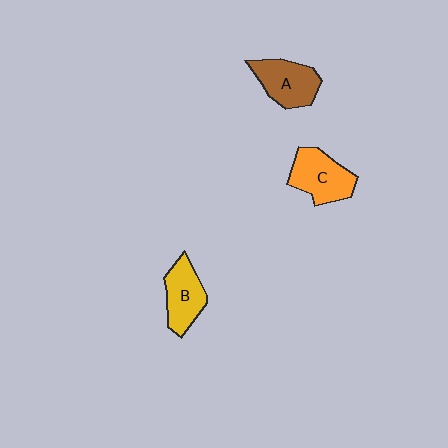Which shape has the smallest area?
Shape B (yellow).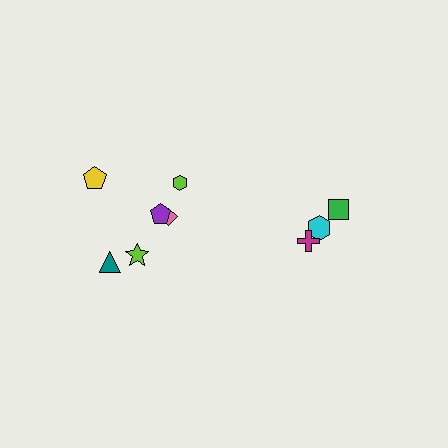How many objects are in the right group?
There are 3 objects.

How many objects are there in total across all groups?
There are 9 objects.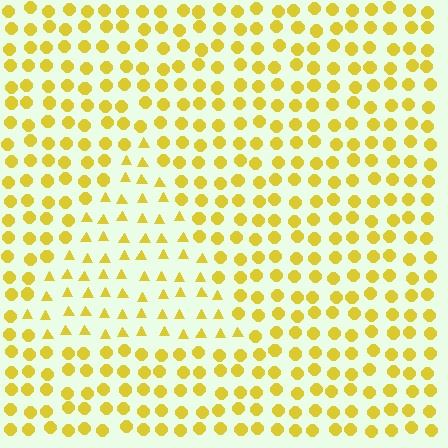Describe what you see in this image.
The image is filled with small yellow elements arranged in a uniform grid. A triangle-shaped region contains triangles, while the surrounding area contains circles. The boundary is defined purely by the change in element shape.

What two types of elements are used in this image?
The image uses triangles inside the triangle region and circles outside it.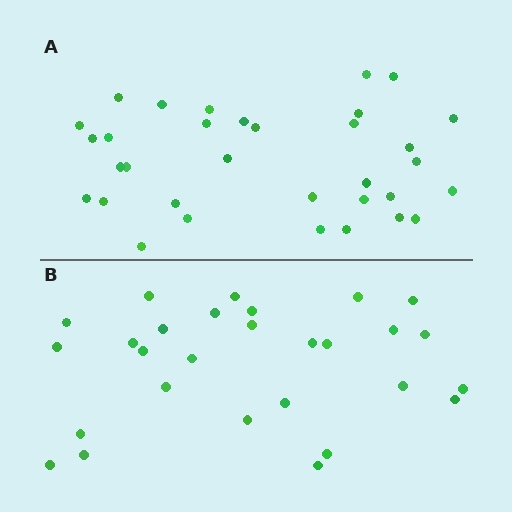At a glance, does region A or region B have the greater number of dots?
Region A (the top region) has more dots.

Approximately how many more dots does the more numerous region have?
Region A has about 5 more dots than region B.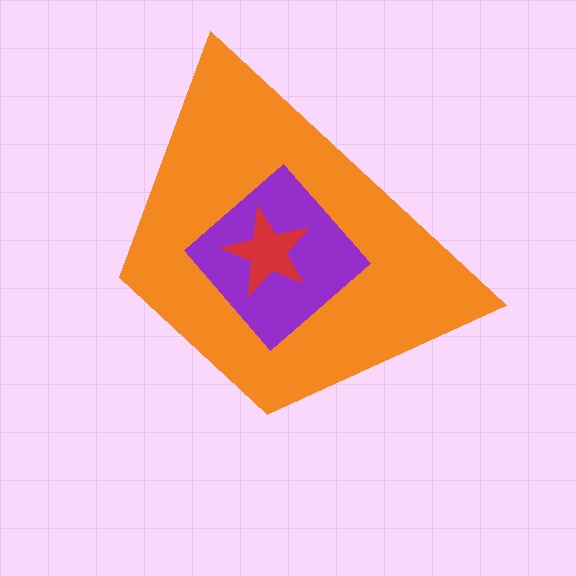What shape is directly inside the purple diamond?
The red star.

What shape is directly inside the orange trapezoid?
The purple diamond.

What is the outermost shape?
The orange trapezoid.